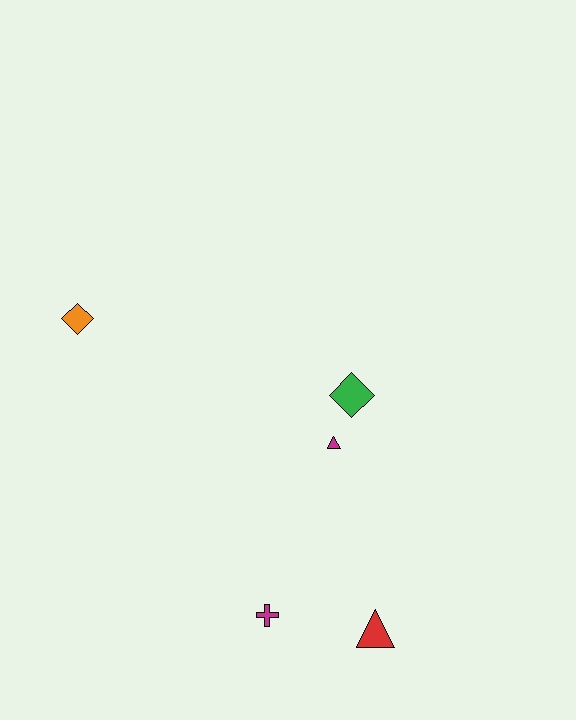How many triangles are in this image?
There are 2 triangles.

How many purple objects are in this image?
There are no purple objects.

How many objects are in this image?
There are 5 objects.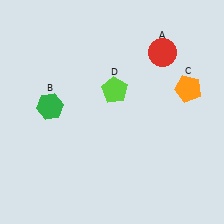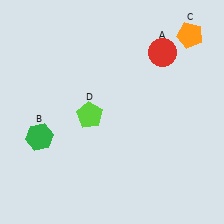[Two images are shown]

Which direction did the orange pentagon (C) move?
The orange pentagon (C) moved up.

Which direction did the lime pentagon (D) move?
The lime pentagon (D) moved down.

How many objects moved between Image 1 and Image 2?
3 objects moved between the two images.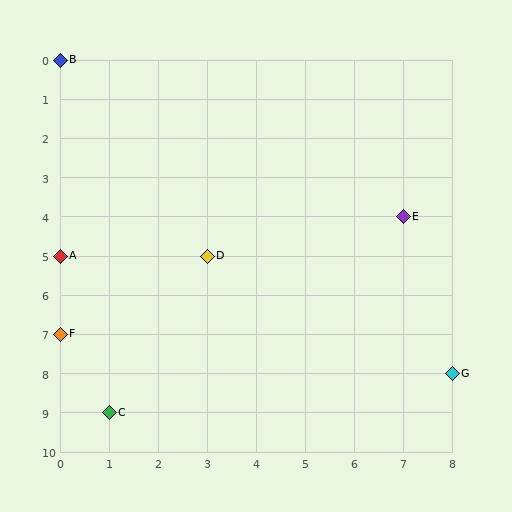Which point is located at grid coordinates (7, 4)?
Point E is at (7, 4).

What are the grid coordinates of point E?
Point E is at grid coordinates (7, 4).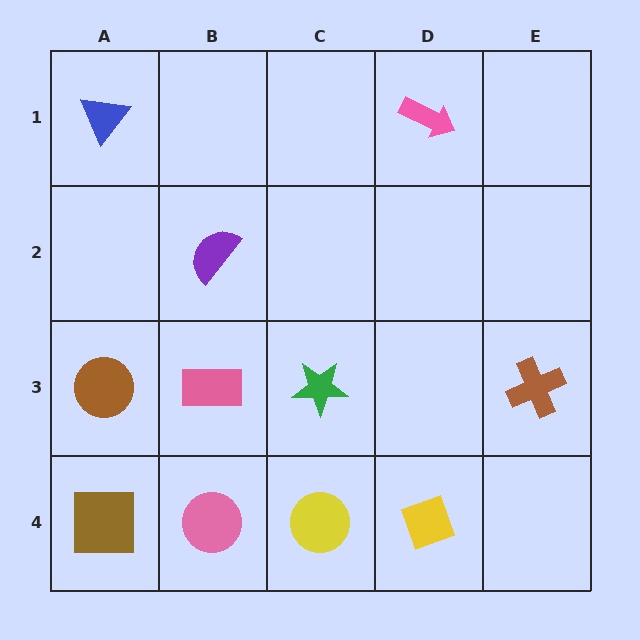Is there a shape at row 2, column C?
No, that cell is empty.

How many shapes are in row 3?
4 shapes.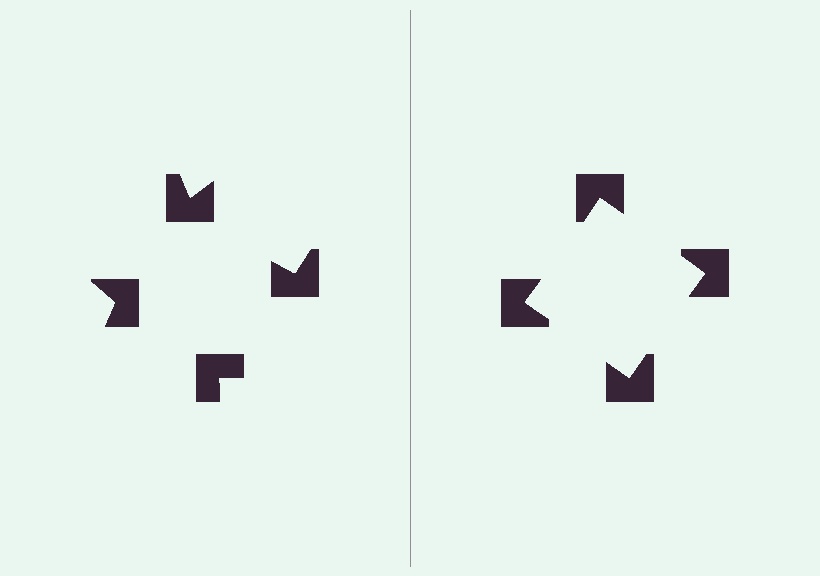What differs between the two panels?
The notched squares are positioned identically on both sides; only the wedge orientations differ. On the right they align to a square; on the left they are misaligned.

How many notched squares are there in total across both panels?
8 — 4 on each side.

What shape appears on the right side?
An illusory square.